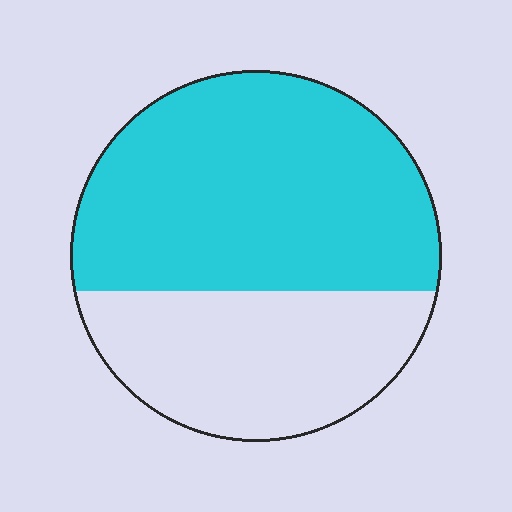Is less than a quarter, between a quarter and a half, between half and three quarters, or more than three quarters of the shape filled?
Between half and three quarters.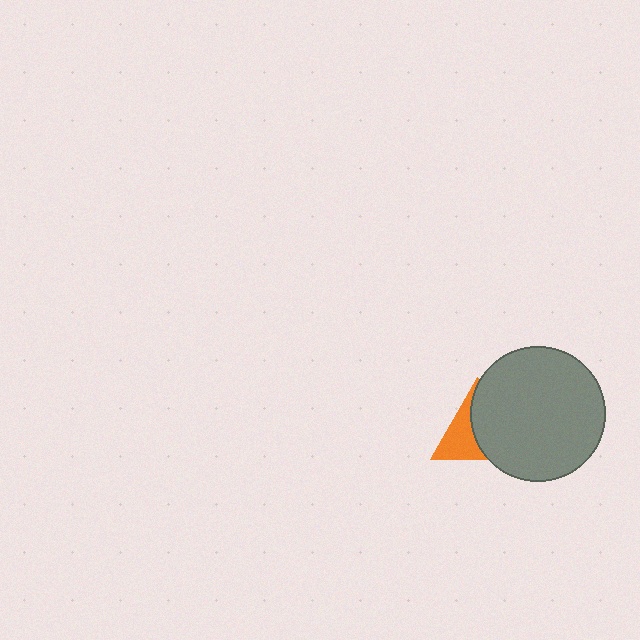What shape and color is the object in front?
The object in front is a gray circle.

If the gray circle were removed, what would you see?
You would see the complete orange triangle.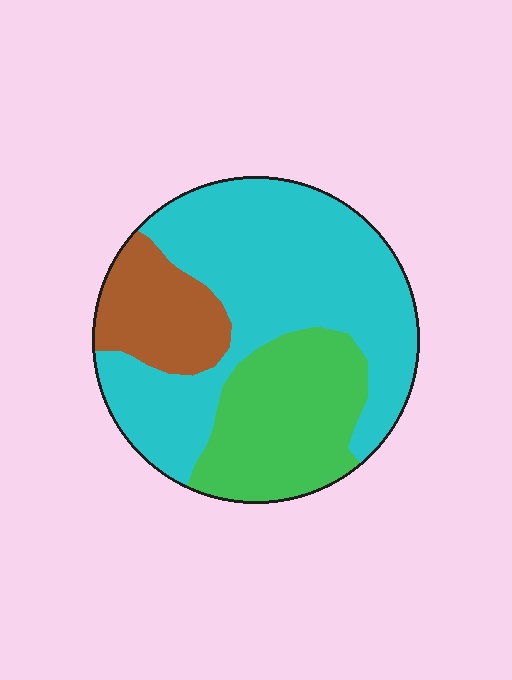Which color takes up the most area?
Cyan, at roughly 55%.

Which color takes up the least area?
Brown, at roughly 15%.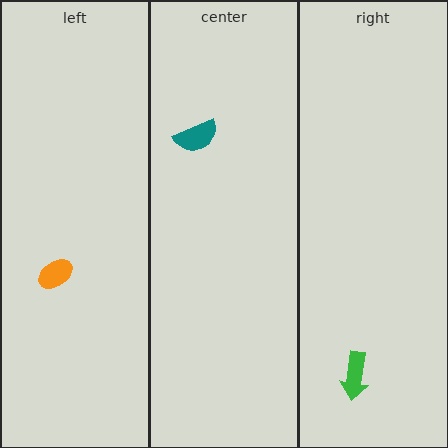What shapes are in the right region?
The green arrow.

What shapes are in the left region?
The orange ellipse.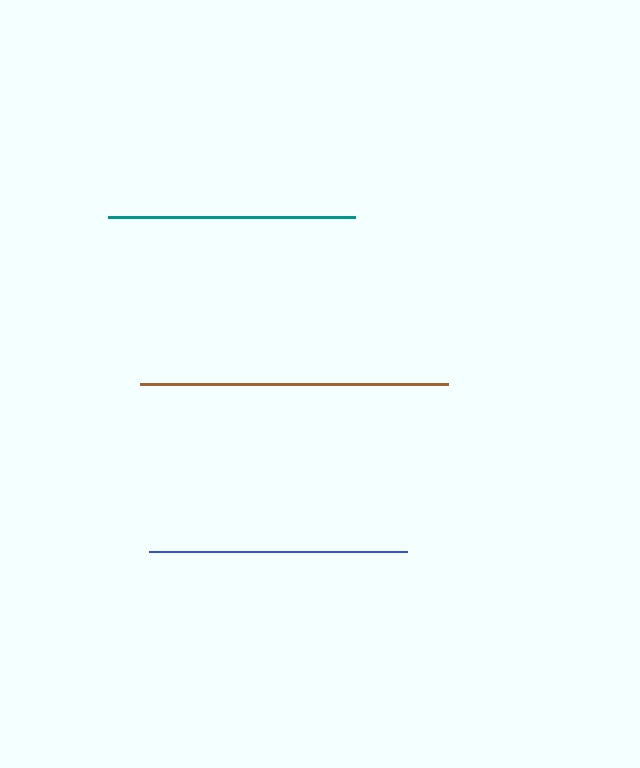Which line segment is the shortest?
The teal line is the shortest at approximately 248 pixels.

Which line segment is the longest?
The brown line is the longest at approximately 308 pixels.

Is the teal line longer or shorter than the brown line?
The brown line is longer than the teal line.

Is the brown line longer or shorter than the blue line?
The brown line is longer than the blue line.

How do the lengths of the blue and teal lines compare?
The blue and teal lines are approximately the same length.